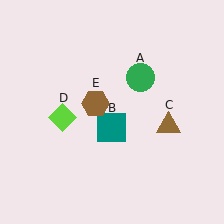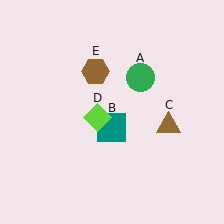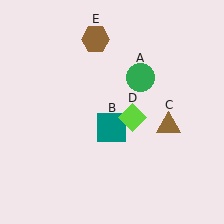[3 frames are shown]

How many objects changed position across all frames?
2 objects changed position: lime diamond (object D), brown hexagon (object E).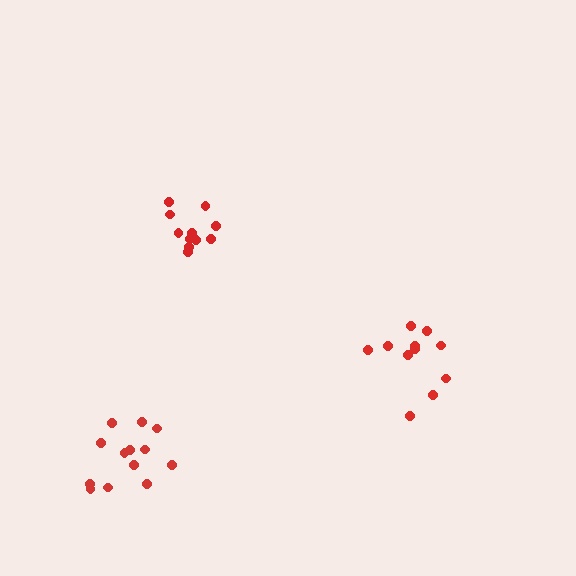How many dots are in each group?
Group 1: 11 dots, Group 2: 11 dots, Group 3: 13 dots (35 total).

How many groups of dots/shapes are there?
There are 3 groups.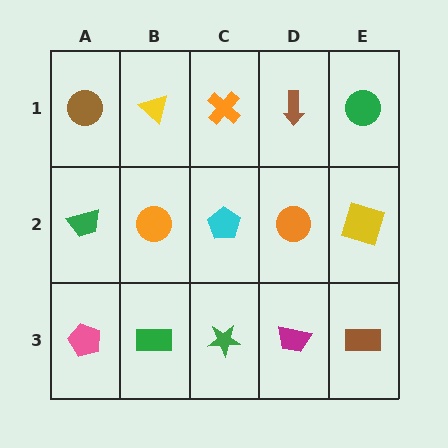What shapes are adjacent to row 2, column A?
A brown circle (row 1, column A), a pink pentagon (row 3, column A), an orange circle (row 2, column B).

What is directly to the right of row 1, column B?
An orange cross.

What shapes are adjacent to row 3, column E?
A yellow square (row 2, column E), a magenta trapezoid (row 3, column D).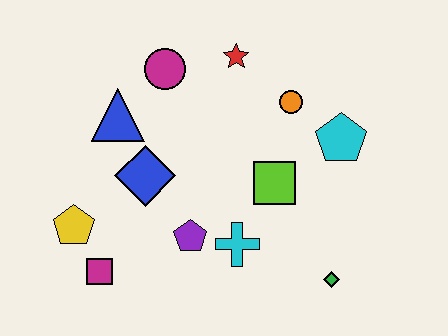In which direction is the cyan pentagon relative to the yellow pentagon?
The cyan pentagon is to the right of the yellow pentagon.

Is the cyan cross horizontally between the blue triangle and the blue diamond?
No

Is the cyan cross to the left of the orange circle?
Yes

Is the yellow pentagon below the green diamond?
No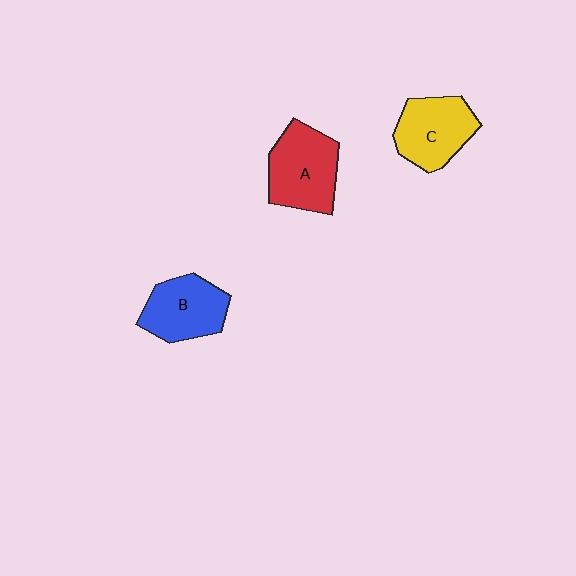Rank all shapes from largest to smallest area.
From largest to smallest: A (red), C (yellow), B (blue).